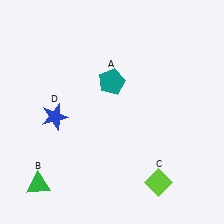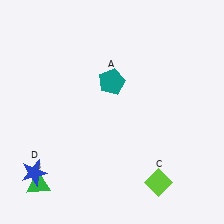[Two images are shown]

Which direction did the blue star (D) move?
The blue star (D) moved down.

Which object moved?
The blue star (D) moved down.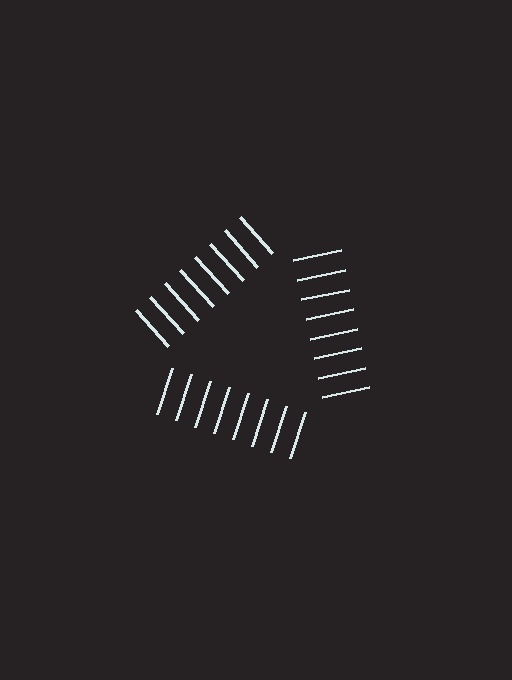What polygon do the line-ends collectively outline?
An illusory triangle — the line segments terminate on its edges but no continuous stroke is drawn.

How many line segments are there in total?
24 — 8 along each of the 3 edges.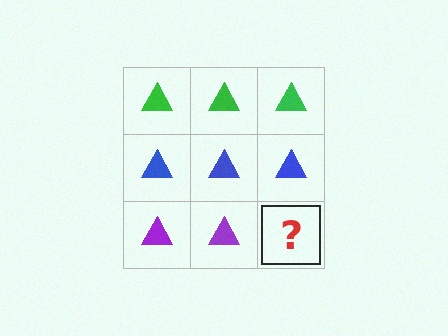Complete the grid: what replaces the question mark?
The question mark should be replaced with a purple triangle.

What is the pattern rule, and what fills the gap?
The rule is that each row has a consistent color. The gap should be filled with a purple triangle.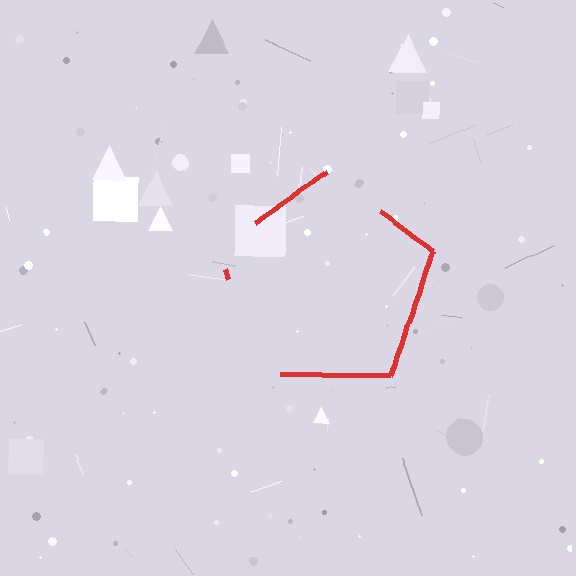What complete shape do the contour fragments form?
The contour fragments form a pentagon.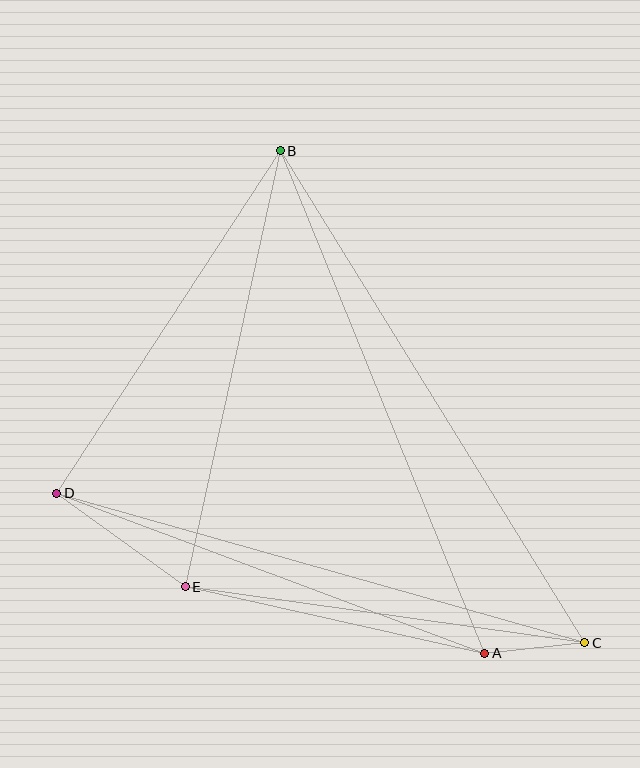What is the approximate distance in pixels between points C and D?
The distance between C and D is approximately 549 pixels.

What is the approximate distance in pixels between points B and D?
The distance between B and D is approximately 409 pixels.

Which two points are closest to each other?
Points A and C are closest to each other.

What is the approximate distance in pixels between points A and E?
The distance between A and E is approximately 306 pixels.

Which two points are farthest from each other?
Points B and C are farthest from each other.